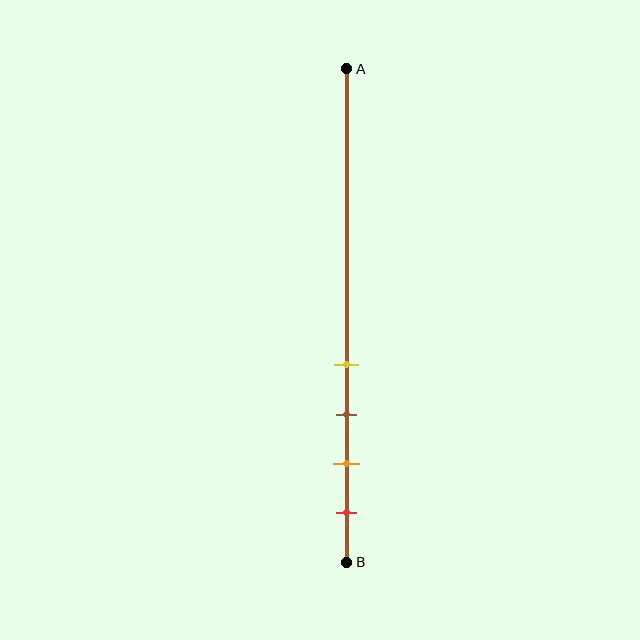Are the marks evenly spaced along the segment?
Yes, the marks are approximately evenly spaced.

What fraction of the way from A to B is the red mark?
The red mark is approximately 90% (0.9) of the way from A to B.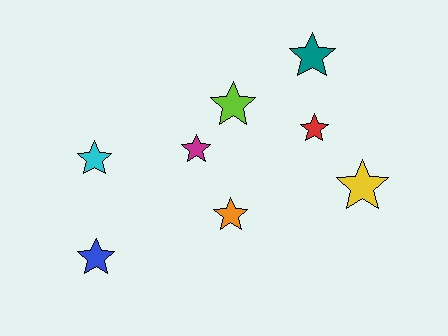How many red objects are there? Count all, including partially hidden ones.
There is 1 red object.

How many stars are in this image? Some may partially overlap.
There are 8 stars.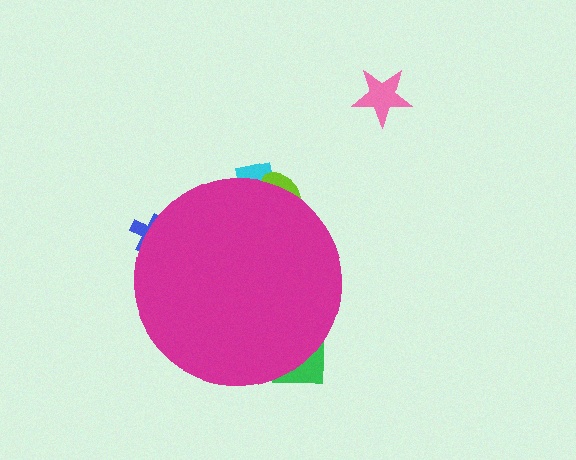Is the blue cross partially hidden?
Yes, the blue cross is partially hidden behind the magenta circle.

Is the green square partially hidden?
Yes, the green square is partially hidden behind the magenta circle.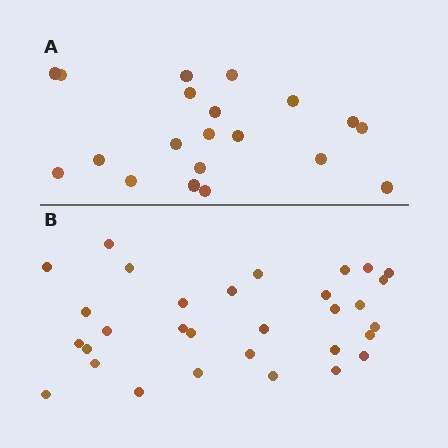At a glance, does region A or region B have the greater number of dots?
Region B (the bottom region) has more dots.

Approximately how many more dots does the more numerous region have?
Region B has roughly 12 or so more dots than region A.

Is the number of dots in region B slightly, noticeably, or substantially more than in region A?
Region B has substantially more. The ratio is roughly 1.6 to 1.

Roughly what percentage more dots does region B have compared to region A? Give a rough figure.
About 55% more.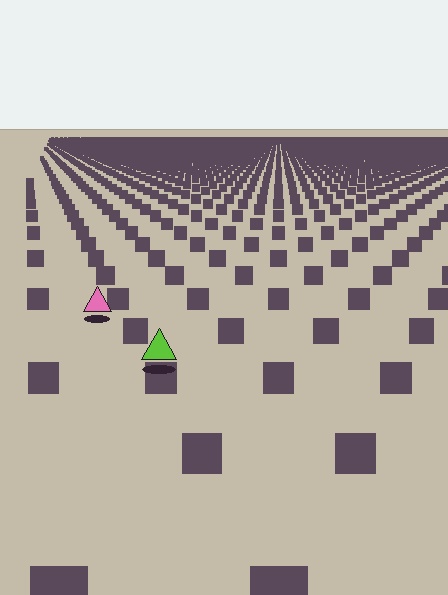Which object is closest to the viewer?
The lime triangle is closest. The texture marks near it are larger and more spread out.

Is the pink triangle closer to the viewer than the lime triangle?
No. The lime triangle is closer — you can tell from the texture gradient: the ground texture is coarser near it.